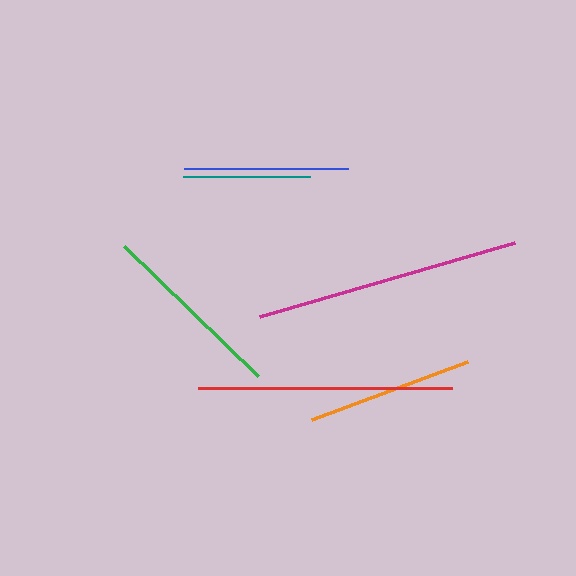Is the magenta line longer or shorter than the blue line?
The magenta line is longer than the blue line.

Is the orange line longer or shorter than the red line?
The red line is longer than the orange line.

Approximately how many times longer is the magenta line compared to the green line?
The magenta line is approximately 1.4 times the length of the green line.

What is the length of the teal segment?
The teal segment is approximately 127 pixels long.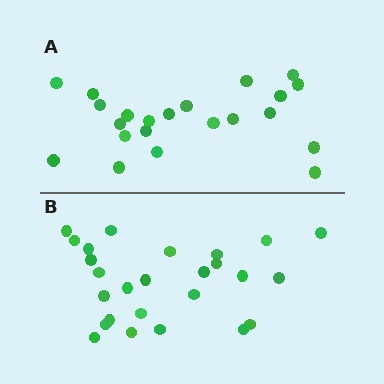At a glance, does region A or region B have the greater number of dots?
Region B (the bottom region) has more dots.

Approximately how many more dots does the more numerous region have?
Region B has about 4 more dots than region A.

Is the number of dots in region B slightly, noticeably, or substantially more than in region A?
Region B has only slightly more — the two regions are fairly close. The ratio is roughly 1.2 to 1.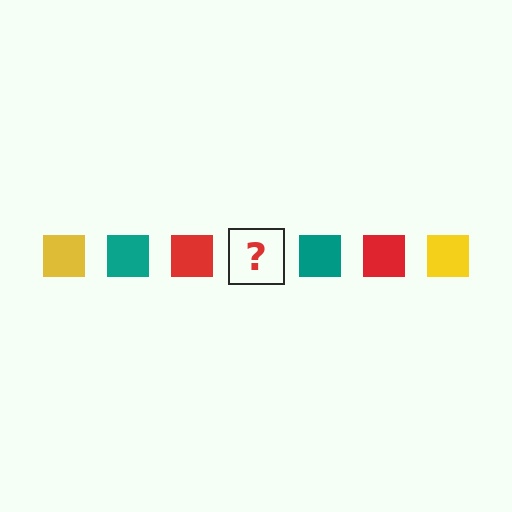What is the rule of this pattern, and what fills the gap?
The rule is that the pattern cycles through yellow, teal, red squares. The gap should be filled with a yellow square.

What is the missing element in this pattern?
The missing element is a yellow square.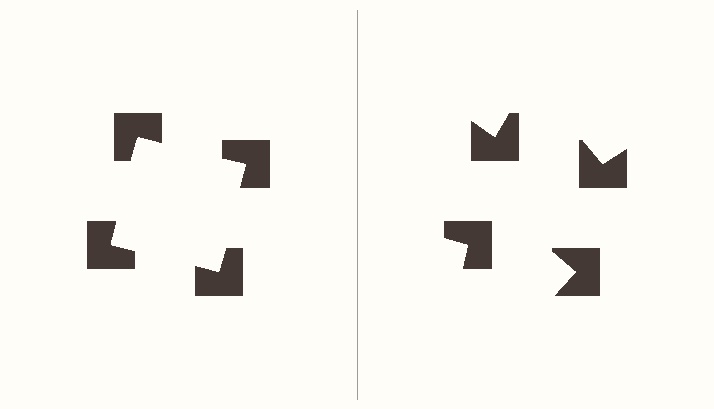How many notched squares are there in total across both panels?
8 — 4 on each side.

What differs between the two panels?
The notched squares are positioned identically on both sides; only the wedge orientations differ. On the left they align to a square; on the right they are misaligned.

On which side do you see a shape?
An illusory square appears on the left side. On the right side the wedge cuts are rotated, so no coherent shape forms.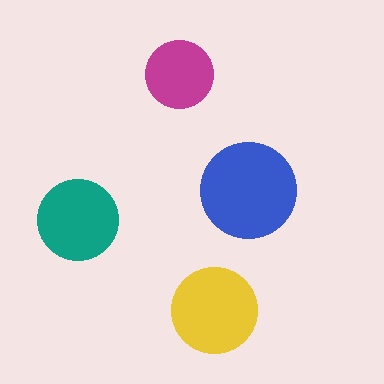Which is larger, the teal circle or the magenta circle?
The teal one.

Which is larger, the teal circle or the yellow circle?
The yellow one.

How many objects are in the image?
There are 4 objects in the image.